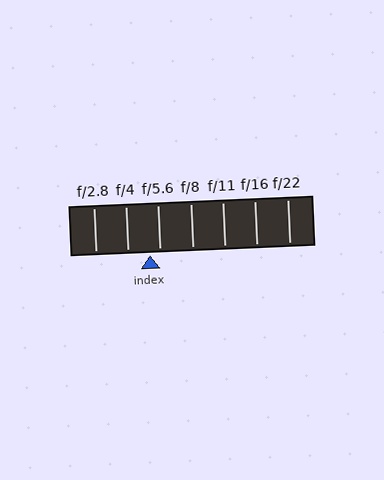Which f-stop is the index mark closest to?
The index mark is closest to f/5.6.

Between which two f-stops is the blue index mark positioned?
The index mark is between f/4 and f/5.6.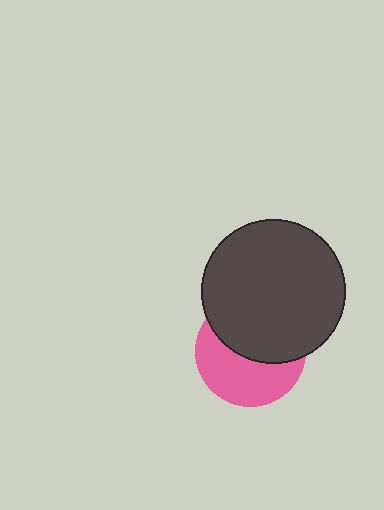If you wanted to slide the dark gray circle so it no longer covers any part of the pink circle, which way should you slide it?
Slide it up — that is the most direct way to separate the two shapes.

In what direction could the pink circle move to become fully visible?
The pink circle could move down. That would shift it out from behind the dark gray circle entirely.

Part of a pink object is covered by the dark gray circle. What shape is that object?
It is a circle.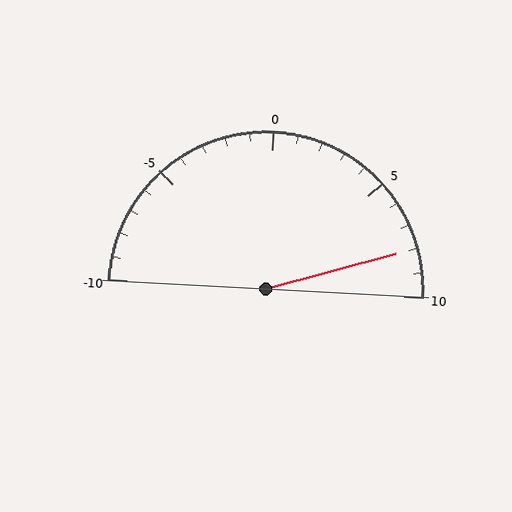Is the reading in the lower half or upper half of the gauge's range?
The reading is in the upper half of the range (-10 to 10).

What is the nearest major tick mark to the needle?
The nearest major tick mark is 10.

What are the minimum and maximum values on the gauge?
The gauge ranges from -10 to 10.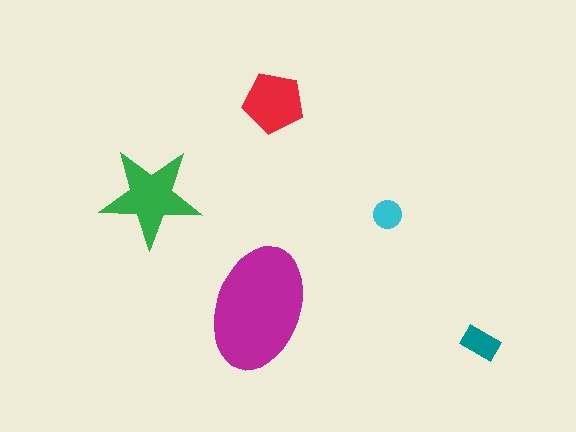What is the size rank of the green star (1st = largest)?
2nd.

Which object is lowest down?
The teal rectangle is bottommost.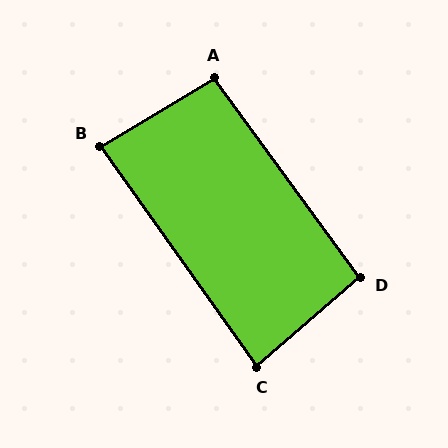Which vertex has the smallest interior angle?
C, at approximately 85 degrees.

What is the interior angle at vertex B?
Approximately 85 degrees (approximately right).